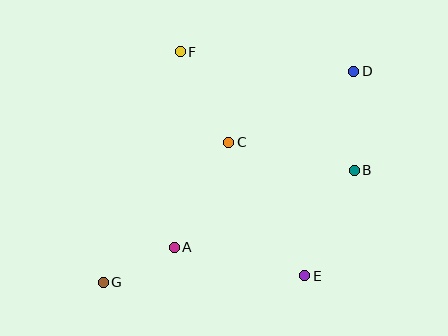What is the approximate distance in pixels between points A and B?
The distance between A and B is approximately 196 pixels.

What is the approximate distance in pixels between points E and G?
The distance between E and G is approximately 202 pixels.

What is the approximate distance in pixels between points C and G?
The distance between C and G is approximately 188 pixels.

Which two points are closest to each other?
Points A and G are closest to each other.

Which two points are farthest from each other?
Points D and G are farthest from each other.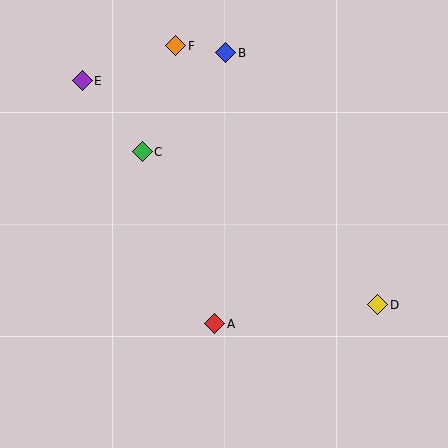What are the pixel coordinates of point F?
Point F is at (176, 46).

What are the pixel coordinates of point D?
Point D is at (378, 305).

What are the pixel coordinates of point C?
Point C is at (142, 152).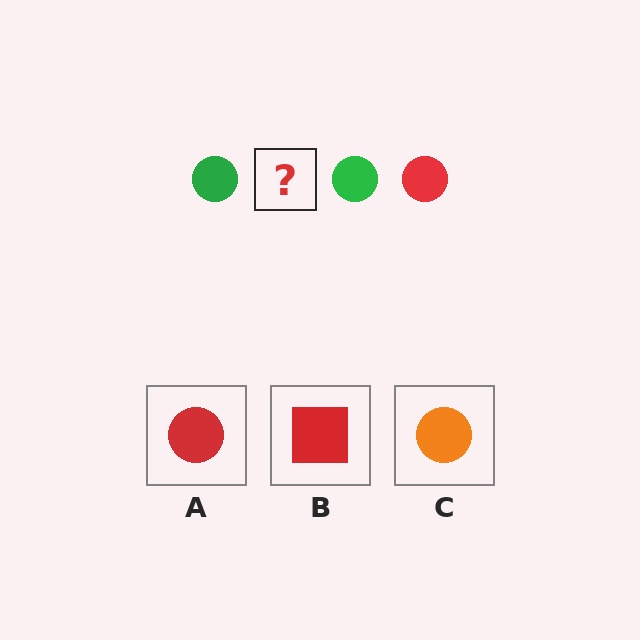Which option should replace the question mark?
Option A.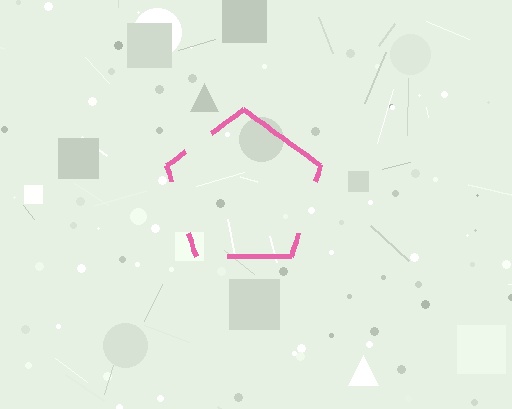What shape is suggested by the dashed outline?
The dashed outline suggests a pentagon.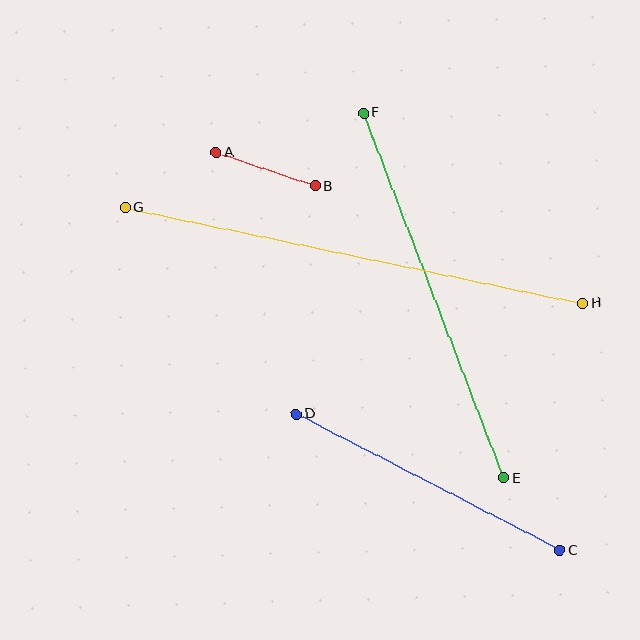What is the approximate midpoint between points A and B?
The midpoint is at approximately (266, 169) pixels.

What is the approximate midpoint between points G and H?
The midpoint is at approximately (354, 255) pixels.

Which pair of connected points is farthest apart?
Points G and H are farthest apart.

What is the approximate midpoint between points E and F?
The midpoint is at approximately (434, 295) pixels.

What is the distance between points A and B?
The distance is approximately 105 pixels.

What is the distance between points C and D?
The distance is approximately 296 pixels.